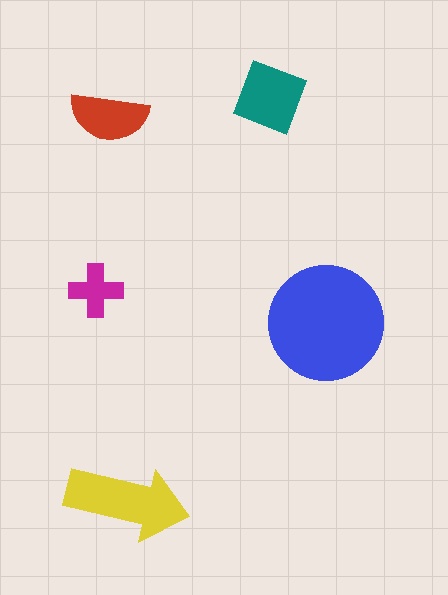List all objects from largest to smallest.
The blue circle, the yellow arrow, the teal diamond, the red semicircle, the magenta cross.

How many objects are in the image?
There are 5 objects in the image.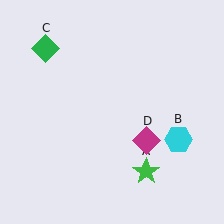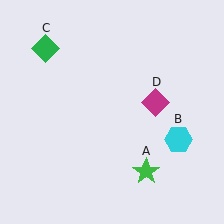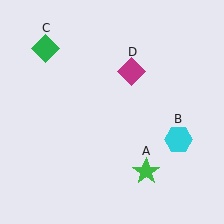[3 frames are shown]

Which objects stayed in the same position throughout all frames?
Green star (object A) and cyan hexagon (object B) and green diamond (object C) remained stationary.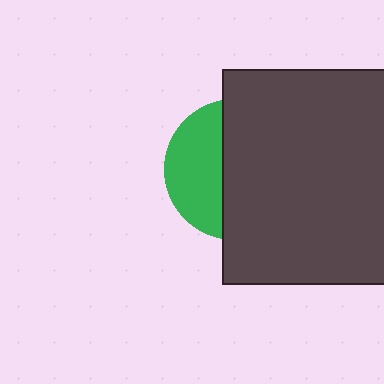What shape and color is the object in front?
The object in front is a dark gray square.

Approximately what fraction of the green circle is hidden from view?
Roughly 62% of the green circle is hidden behind the dark gray square.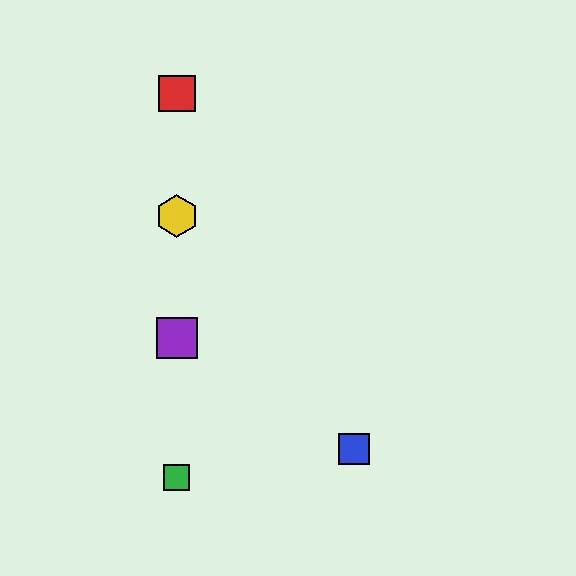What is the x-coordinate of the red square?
The red square is at x≈177.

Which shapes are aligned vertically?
The red square, the green square, the yellow hexagon, the purple square are aligned vertically.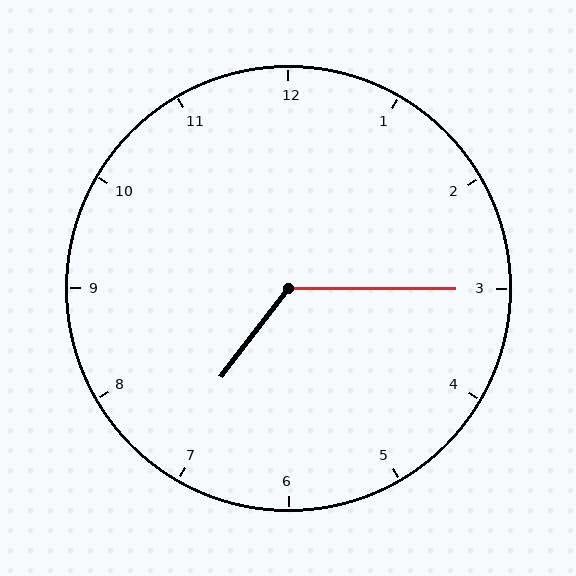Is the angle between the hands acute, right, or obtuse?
It is obtuse.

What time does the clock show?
7:15.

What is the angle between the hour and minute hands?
Approximately 128 degrees.